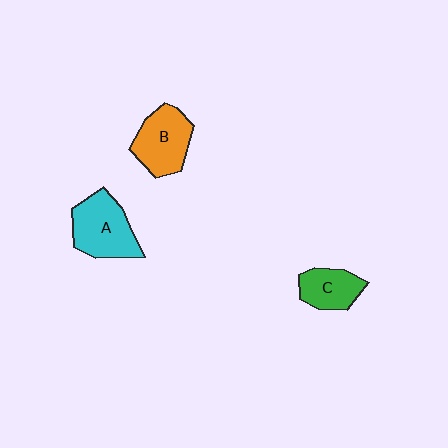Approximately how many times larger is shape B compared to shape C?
Approximately 1.4 times.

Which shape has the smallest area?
Shape C (green).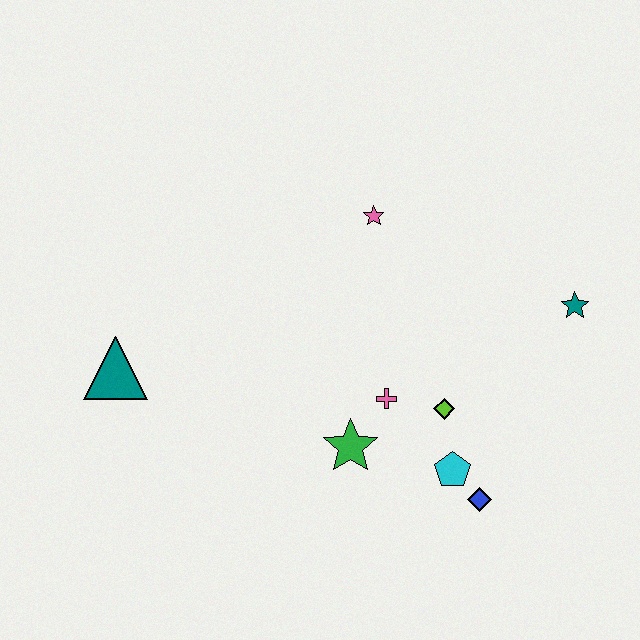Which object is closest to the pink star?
The pink cross is closest to the pink star.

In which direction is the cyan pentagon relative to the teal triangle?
The cyan pentagon is to the right of the teal triangle.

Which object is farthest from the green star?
The teal star is farthest from the green star.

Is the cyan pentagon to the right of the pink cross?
Yes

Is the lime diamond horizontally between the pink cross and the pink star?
No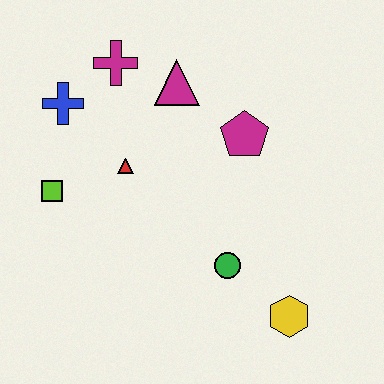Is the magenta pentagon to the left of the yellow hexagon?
Yes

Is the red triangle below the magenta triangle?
Yes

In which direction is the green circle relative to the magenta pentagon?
The green circle is below the magenta pentagon.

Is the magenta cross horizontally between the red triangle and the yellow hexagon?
No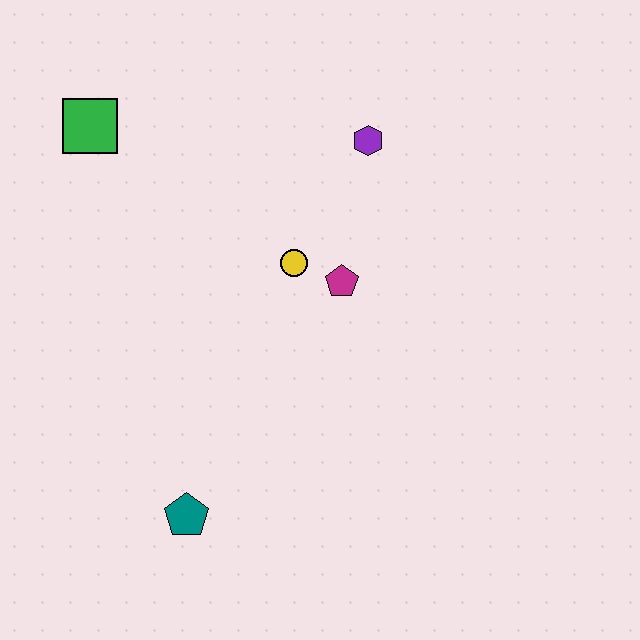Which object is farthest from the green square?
The teal pentagon is farthest from the green square.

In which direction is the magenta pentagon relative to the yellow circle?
The magenta pentagon is to the right of the yellow circle.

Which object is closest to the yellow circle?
The magenta pentagon is closest to the yellow circle.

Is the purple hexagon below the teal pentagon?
No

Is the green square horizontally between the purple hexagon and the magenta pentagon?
No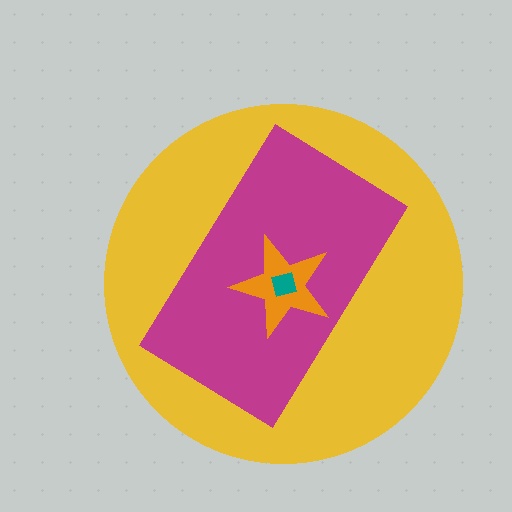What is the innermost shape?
The teal square.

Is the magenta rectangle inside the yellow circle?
Yes.